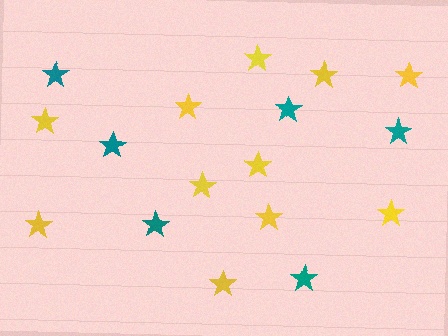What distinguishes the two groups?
There are 2 groups: one group of teal stars (6) and one group of yellow stars (11).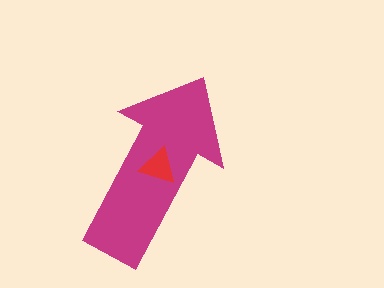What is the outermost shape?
The magenta arrow.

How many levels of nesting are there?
2.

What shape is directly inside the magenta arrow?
The red triangle.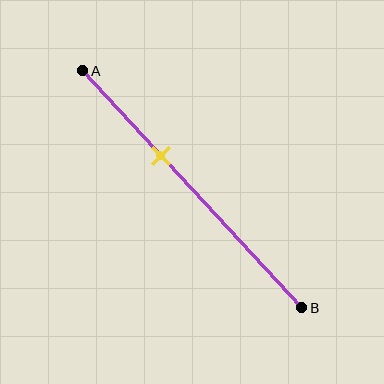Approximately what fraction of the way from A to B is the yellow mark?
The yellow mark is approximately 35% of the way from A to B.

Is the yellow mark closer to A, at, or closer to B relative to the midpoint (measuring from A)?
The yellow mark is closer to point A than the midpoint of segment AB.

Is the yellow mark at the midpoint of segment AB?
No, the mark is at about 35% from A, not at the 50% midpoint.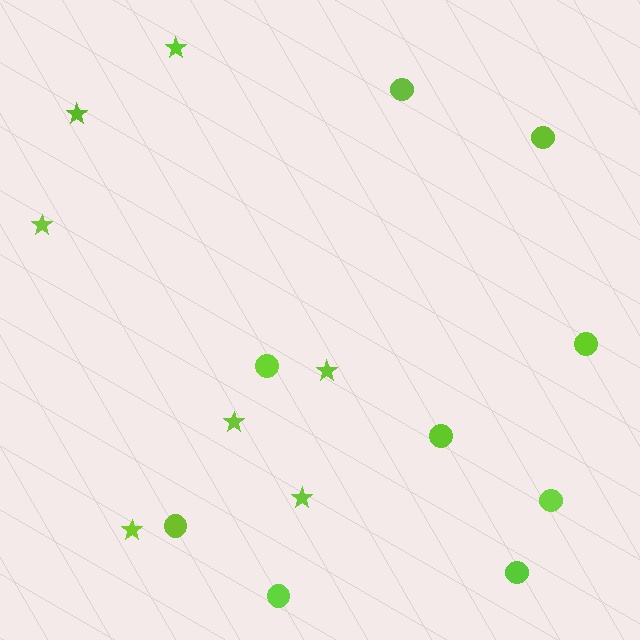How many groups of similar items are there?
There are 2 groups: one group of stars (7) and one group of circles (9).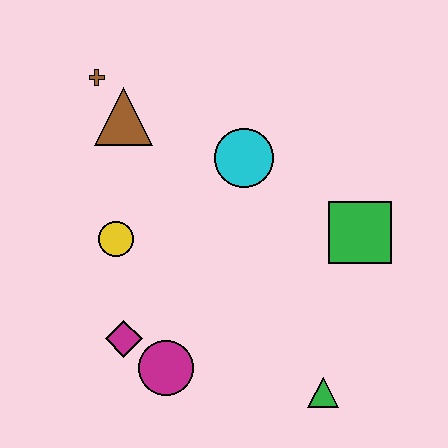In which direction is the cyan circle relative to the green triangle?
The cyan circle is above the green triangle.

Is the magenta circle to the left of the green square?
Yes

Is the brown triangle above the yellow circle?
Yes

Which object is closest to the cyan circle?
The brown triangle is closest to the cyan circle.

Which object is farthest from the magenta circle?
The brown cross is farthest from the magenta circle.